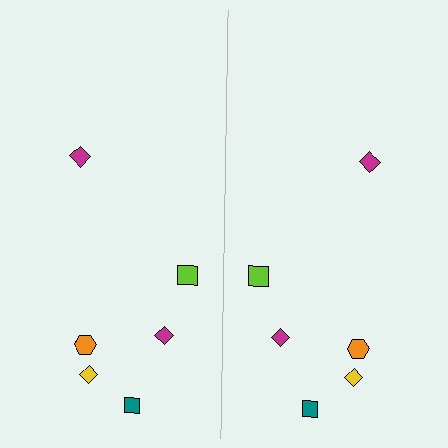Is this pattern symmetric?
Yes, this pattern has bilateral (reflection) symmetry.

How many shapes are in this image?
There are 12 shapes in this image.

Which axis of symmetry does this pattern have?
The pattern has a vertical axis of symmetry running through the center of the image.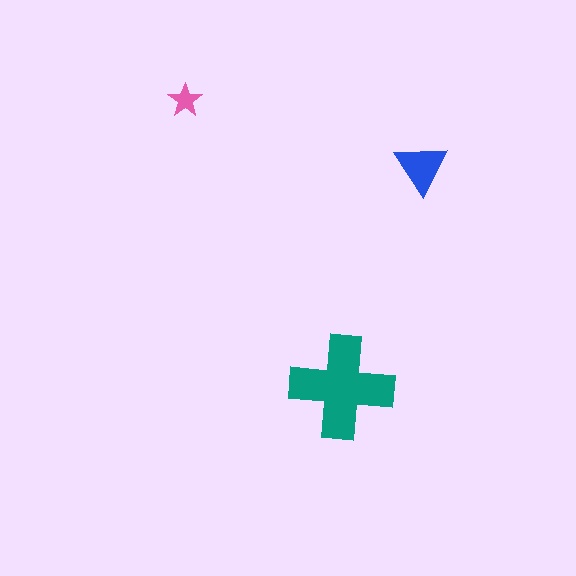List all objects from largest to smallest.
The teal cross, the blue triangle, the pink star.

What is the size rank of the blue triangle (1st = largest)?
2nd.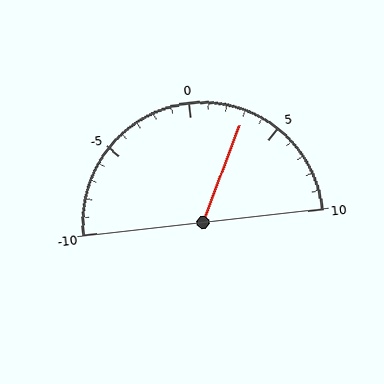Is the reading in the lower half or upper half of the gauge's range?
The reading is in the upper half of the range (-10 to 10).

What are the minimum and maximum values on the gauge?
The gauge ranges from -10 to 10.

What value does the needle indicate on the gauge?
The needle indicates approximately 3.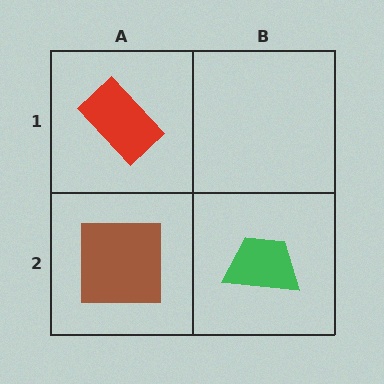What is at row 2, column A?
A brown square.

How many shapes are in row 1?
1 shape.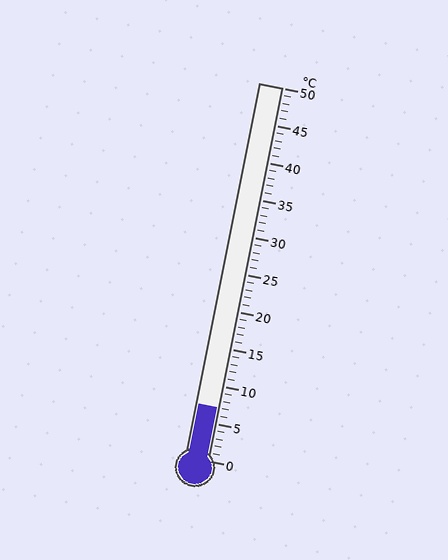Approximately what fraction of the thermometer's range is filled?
The thermometer is filled to approximately 15% of its range.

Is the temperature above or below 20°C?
The temperature is below 20°C.